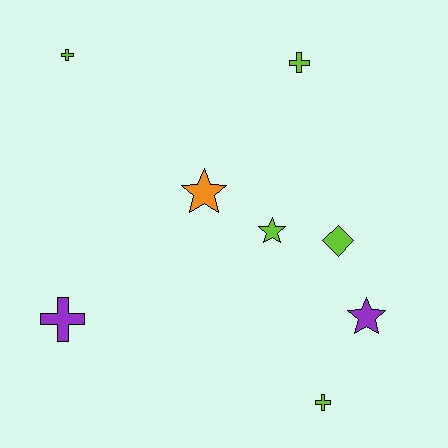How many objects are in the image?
There are 8 objects.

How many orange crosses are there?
There are no orange crosses.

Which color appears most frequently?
Lime, with 5 objects.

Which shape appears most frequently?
Cross, with 4 objects.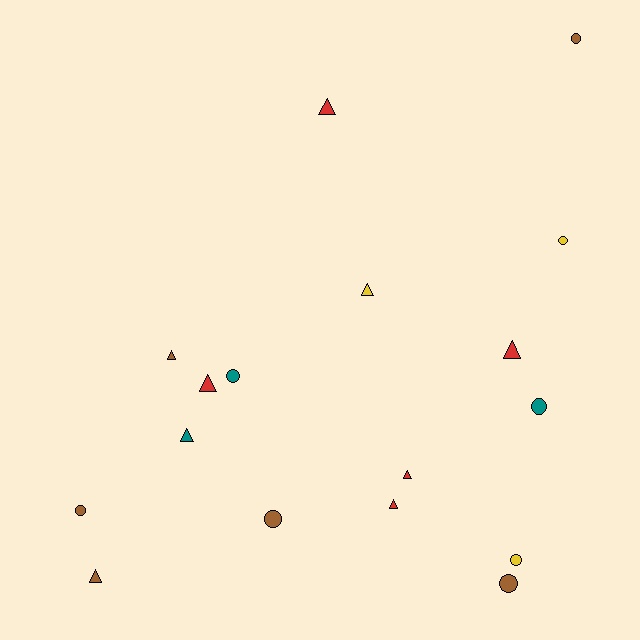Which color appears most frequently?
Brown, with 6 objects.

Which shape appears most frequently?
Triangle, with 9 objects.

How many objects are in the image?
There are 17 objects.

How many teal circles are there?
There are 2 teal circles.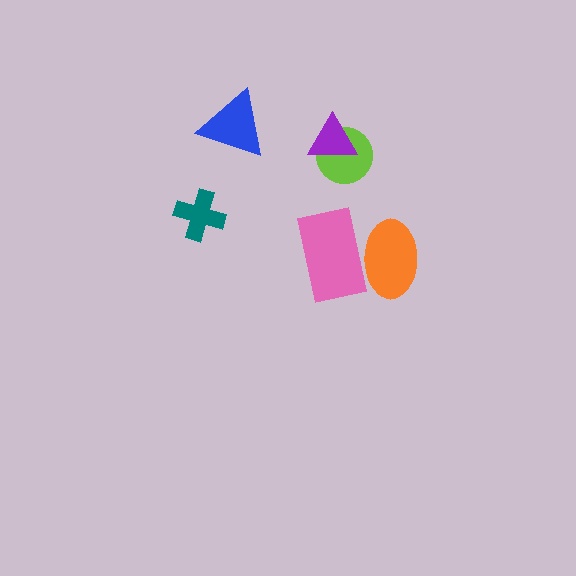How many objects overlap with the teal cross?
0 objects overlap with the teal cross.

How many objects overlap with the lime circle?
1 object overlaps with the lime circle.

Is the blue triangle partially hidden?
No, no other shape covers it.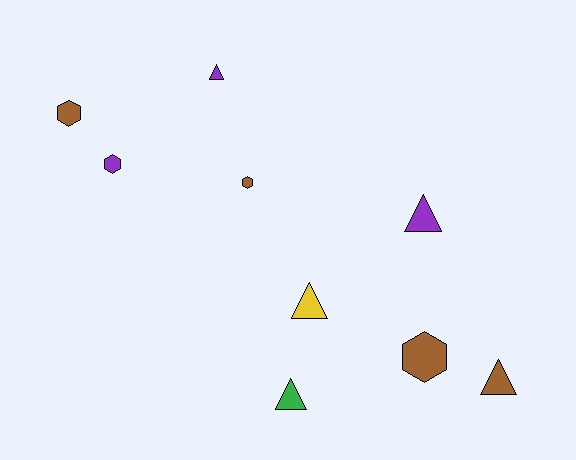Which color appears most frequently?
Brown, with 4 objects.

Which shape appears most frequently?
Triangle, with 5 objects.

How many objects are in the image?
There are 9 objects.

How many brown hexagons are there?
There are 3 brown hexagons.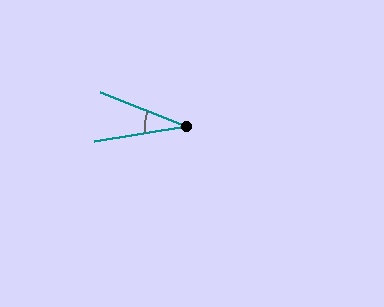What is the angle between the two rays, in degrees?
Approximately 31 degrees.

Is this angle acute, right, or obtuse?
It is acute.